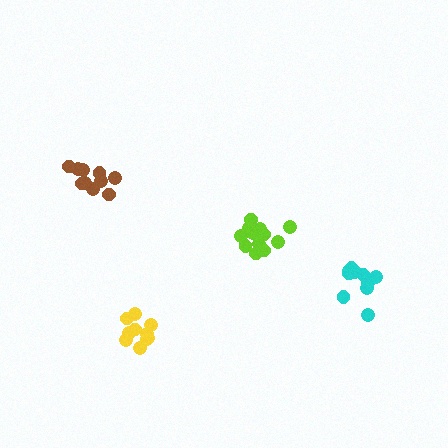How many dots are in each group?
Group 1: 10 dots, Group 2: 10 dots, Group 3: 13 dots, Group 4: 10 dots (43 total).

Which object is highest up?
The brown cluster is topmost.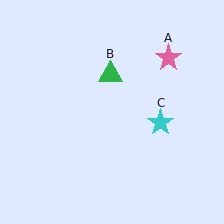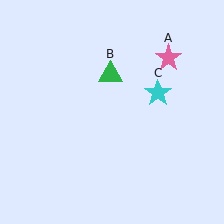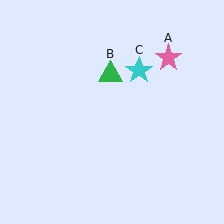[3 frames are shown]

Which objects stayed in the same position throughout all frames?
Pink star (object A) and green triangle (object B) remained stationary.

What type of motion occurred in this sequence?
The cyan star (object C) rotated counterclockwise around the center of the scene.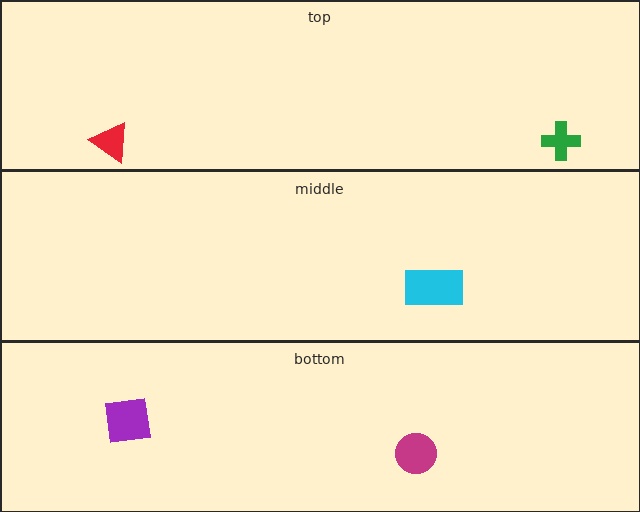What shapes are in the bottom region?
The purple square, the magenta circle.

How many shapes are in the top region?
2.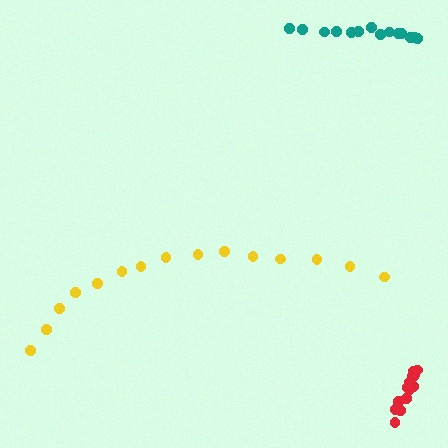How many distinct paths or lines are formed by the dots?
There are 3 distinct paths.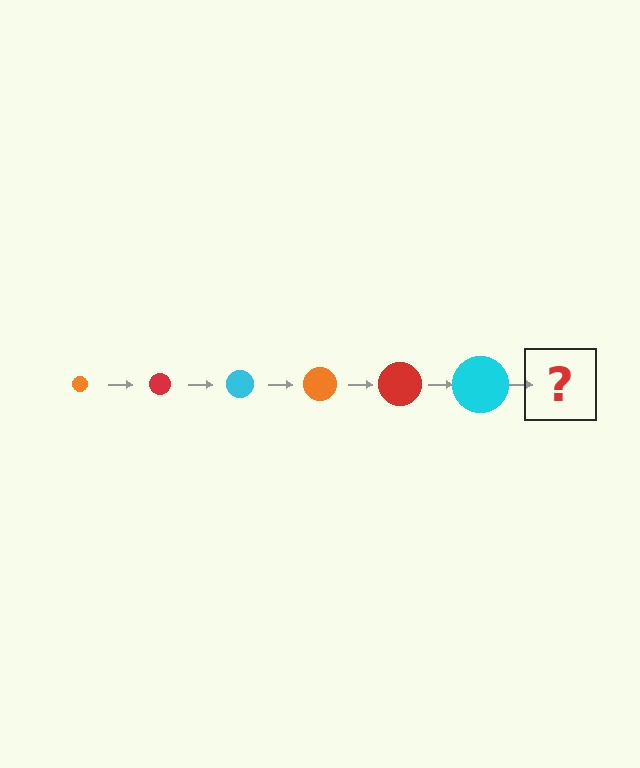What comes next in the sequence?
The next element should be an orange circle, larger than the previous one.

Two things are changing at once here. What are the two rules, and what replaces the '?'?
The two rules are that the circle grows larger each step and the color cycles through orange, red, and cyan. The '?' should be an orange circle, larger than the previous one.